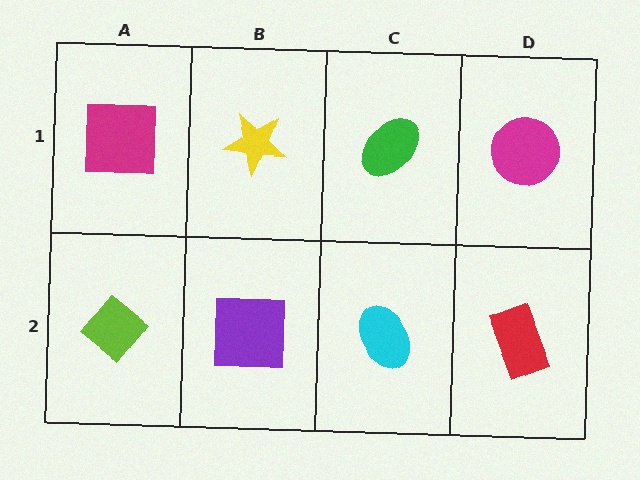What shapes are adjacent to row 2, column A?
A magenta square (row 1, column A), a purple square (row 2, column B).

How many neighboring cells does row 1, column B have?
3.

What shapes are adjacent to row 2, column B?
A yellow star (row 1, column B), a lime diamond (row 2, column A), a cyan ellipse (row 2, column C).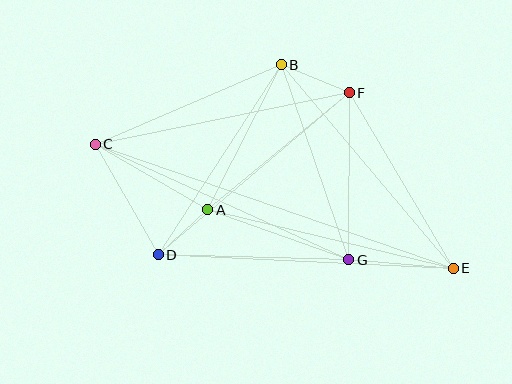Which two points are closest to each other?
Points A and D are closest to each other.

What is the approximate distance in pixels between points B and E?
The distance between B and E is approximately 266 pixels.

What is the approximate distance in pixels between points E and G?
The distance between E and G is approximately 105 pixels.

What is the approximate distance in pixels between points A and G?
The distance between A and G is approximately 150 pixels.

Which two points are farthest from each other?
Points C and E are farthest from each other.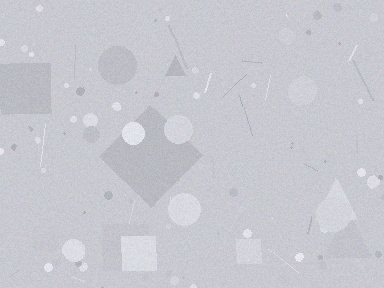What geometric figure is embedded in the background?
A diamond is embedded in the background.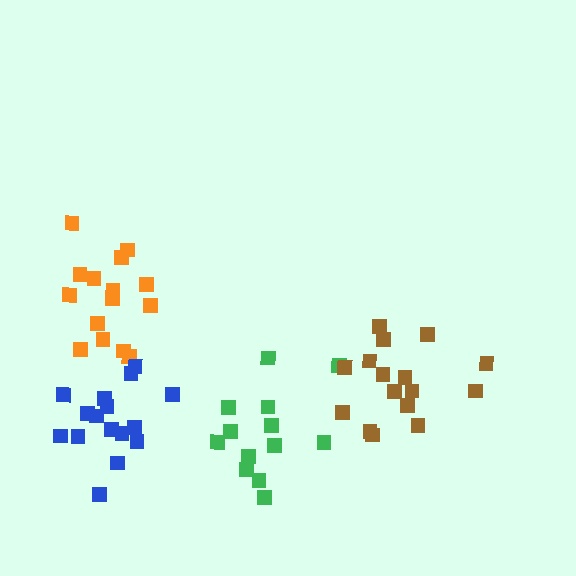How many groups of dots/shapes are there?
There are 4 groups.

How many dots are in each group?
Group 1: 16 dots, Group 2: 13 dots, Group 3: 16 dots, Group 4: 16 dots (61 total).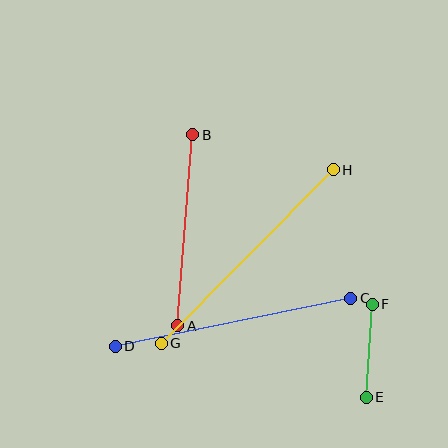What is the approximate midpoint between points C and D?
The midpoint is at approximately (233, 322) pixels.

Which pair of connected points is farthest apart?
Points G and H are farthest apart.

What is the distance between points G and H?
The distance is approximately 245 pixels.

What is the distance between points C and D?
The distance is approximately 240 pixels.